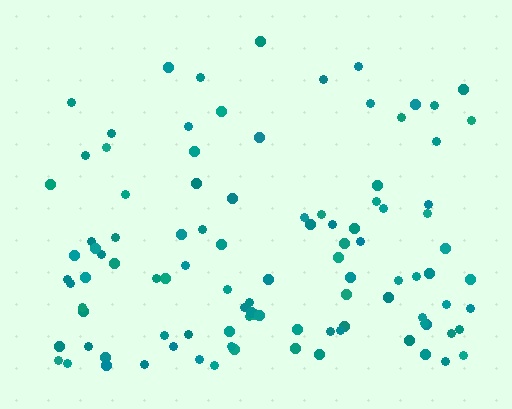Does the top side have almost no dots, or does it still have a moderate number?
Still a moderate number, just noticeably fewer than the bottom.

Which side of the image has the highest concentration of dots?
The bottom.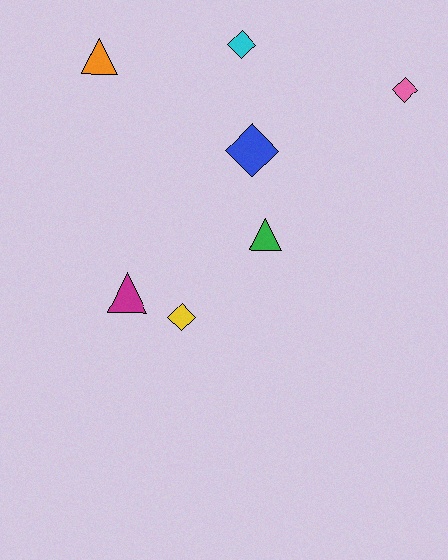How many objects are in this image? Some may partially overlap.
There are 7 objects.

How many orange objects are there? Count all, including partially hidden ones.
There is 1 orange object.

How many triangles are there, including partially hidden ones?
There are 3 triangles.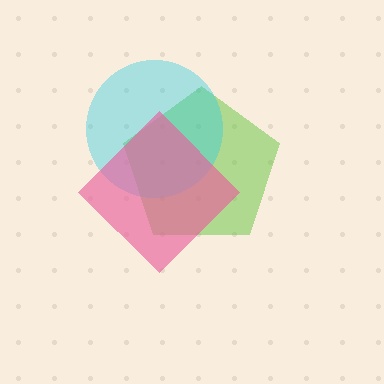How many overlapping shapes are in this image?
There are 3 overlapping shapes in the image.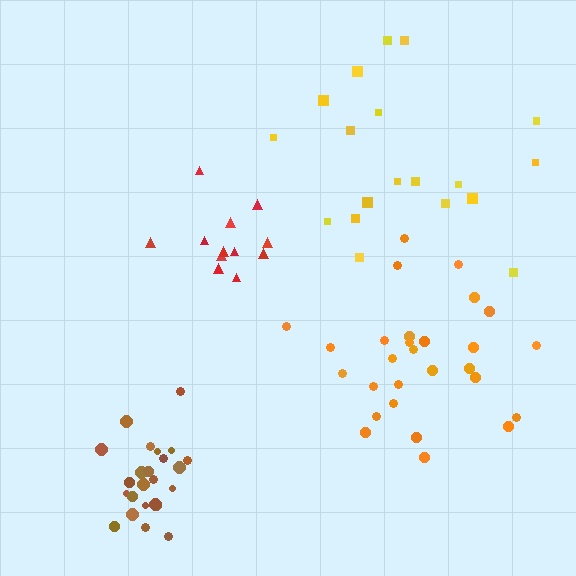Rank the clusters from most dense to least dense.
brown, red, orange, yellow.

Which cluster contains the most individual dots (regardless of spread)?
Orange (28).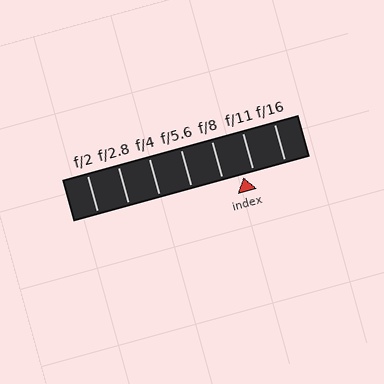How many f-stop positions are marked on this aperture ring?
There are 7 f-stop positions marked.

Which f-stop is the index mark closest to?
The index mark is closest to f/11.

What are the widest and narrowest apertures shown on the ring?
The widest aperture shown is f/2 and the narrowest is f/16.